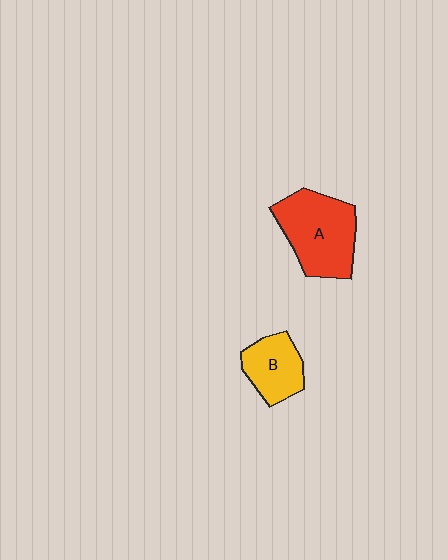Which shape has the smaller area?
Shape B (yellow).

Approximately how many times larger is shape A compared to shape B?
Approximately 1.7 times.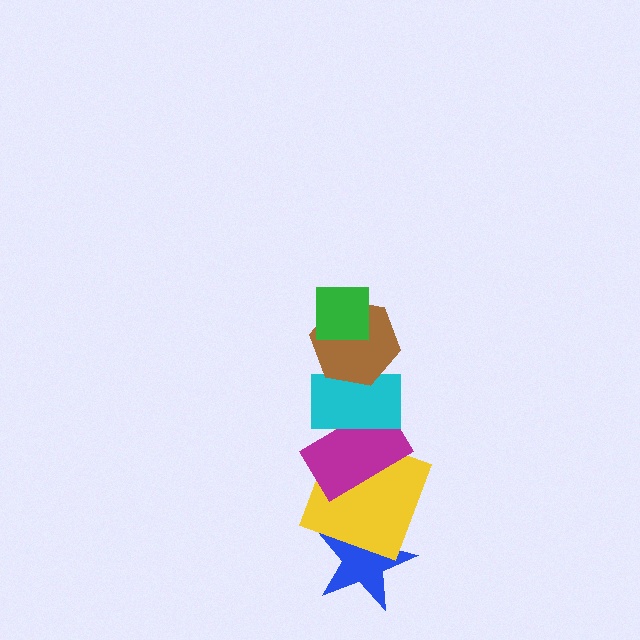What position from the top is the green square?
The green square is 1st from the top.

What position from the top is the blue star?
The blue star is 6th from the top.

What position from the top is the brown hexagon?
The brown hexagon is 2nd from the top.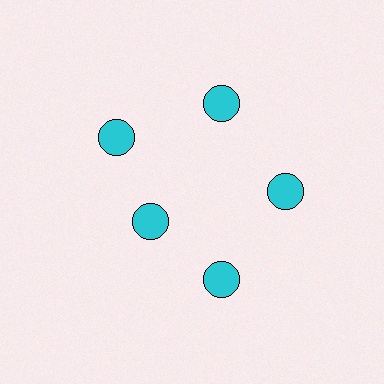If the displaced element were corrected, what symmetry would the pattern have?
It would have 5-fold rotational symmetry — the pattern would map onto itself every 72 degrees.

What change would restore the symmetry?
The symmetry would be restored by moving it outward, back onto the ring so that all 5 circles sit at equal angles and equal distance from the center.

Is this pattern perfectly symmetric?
No. The 5 cyan circles are arranged in a ring, but one element near the 8 o'clock position is pulled inward toward the center, breaking the 5-fold rotational symmetry.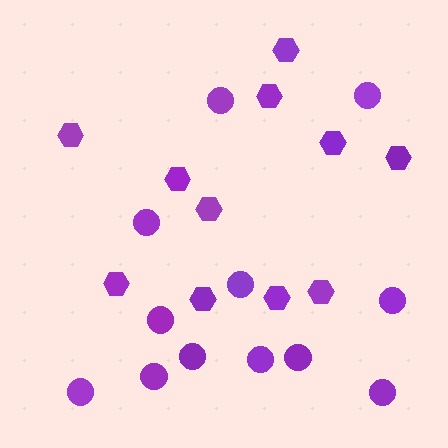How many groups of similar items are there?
There are 2 groups: one group of hexagons (11) and one group of circles (12).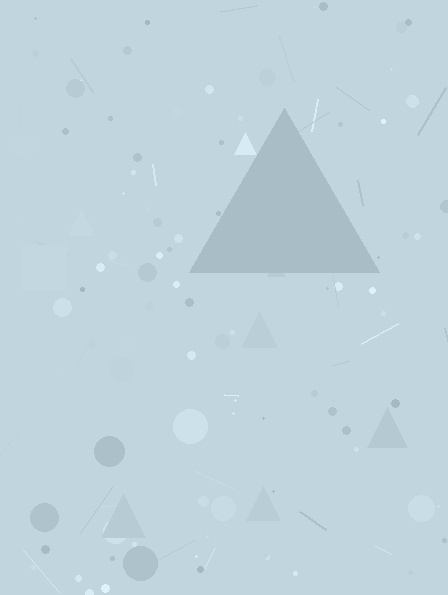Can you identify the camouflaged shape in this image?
The camouflaged shape is a triangle.